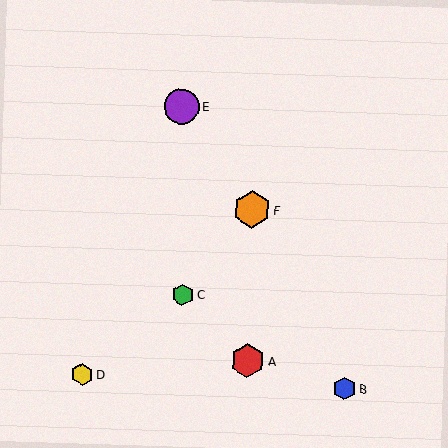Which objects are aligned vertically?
Objects A, F are aligned vertically.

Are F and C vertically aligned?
No, F is at x≈252 and C is at x≈182.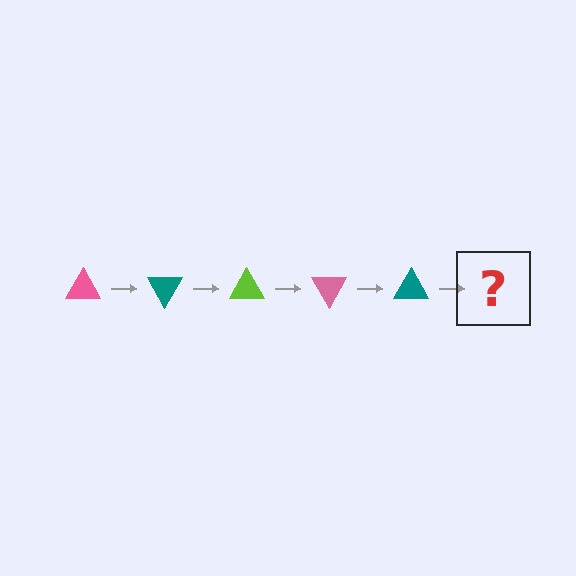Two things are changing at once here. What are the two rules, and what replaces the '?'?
The two rules are that it rotates 60 degrees each step and the color cycles through pink, teal, and lime. The '?' should be a lime triangle, rotated 300 degrees from the start.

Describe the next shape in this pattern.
It should be a lime triangle, rotated 300 degrees from the start.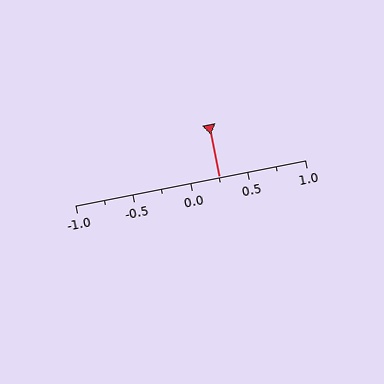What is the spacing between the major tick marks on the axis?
The major ticks are spaced 0.5 apart.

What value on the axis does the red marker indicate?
The marker indicates approximately 0.25.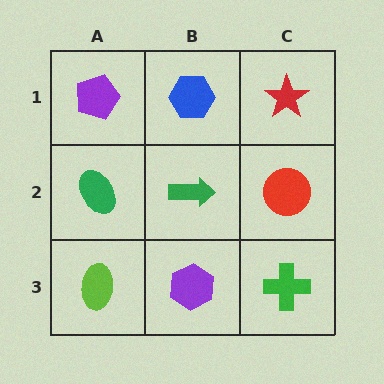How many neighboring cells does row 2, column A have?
3.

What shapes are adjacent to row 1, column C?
A red circle (row 2, column C), a blue hexagon (row 1, column B).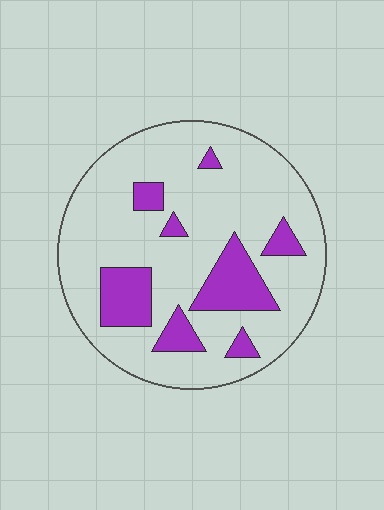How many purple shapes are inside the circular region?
8.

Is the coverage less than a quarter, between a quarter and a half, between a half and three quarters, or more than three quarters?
Less than a quarter.